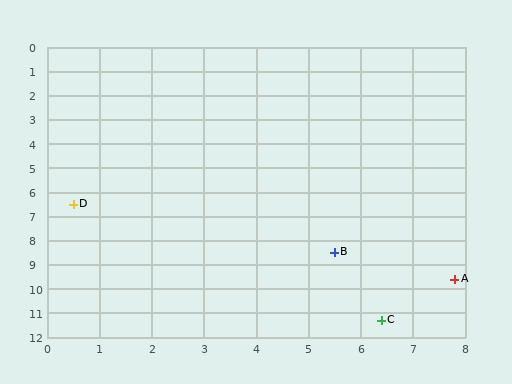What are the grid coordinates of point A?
Point A is at approximately (7.8, 9.6).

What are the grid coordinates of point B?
Point B is at approximately (5.5, 8.5).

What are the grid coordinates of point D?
Point D is at approximately (0.5, 6.5).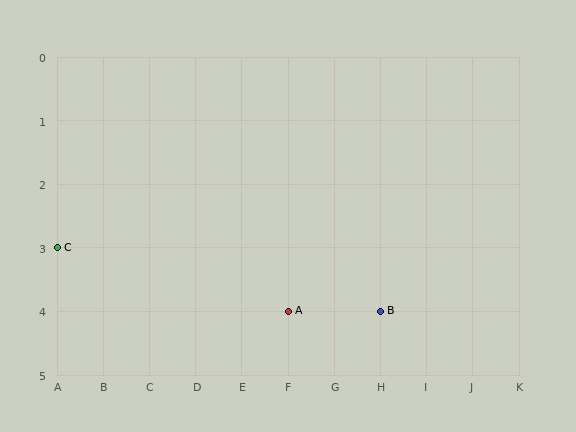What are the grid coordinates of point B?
Point B is at grid coordinates (H, 4).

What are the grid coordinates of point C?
Point C is at grid coordinates (A, 3).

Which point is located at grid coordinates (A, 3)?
Point C is at (A, 3).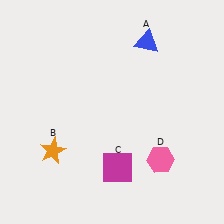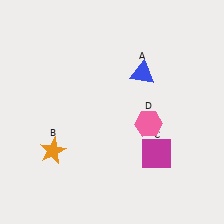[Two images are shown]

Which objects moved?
The objects that moved are: the blue triangle (A), the magenta square (C), the pink hexagon (D).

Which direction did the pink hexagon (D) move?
The pink hexagon (D) moved up.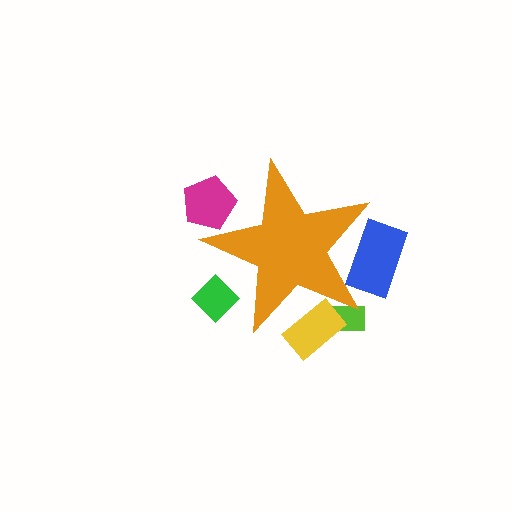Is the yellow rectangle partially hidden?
Yes, the yellow rectangle is partially hidden behind the orange star.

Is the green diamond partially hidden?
Yes, the green diamond is partially hidden behind the orange star.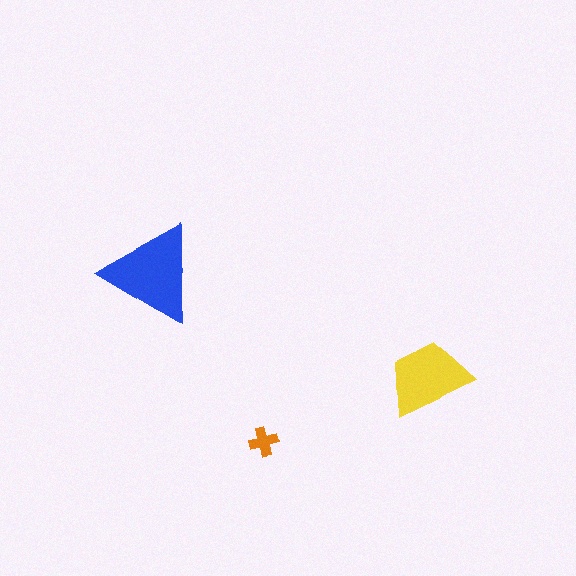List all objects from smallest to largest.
The orange cross, the yellow trapezoid, the blue triangle.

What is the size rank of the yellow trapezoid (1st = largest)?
2nd.